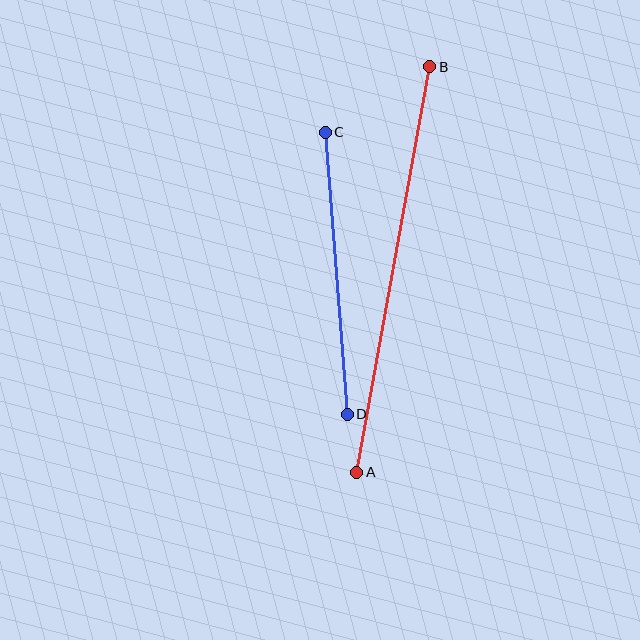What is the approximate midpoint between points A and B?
The midpoint is at approximately (393, 269) pixels.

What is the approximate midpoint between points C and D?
The midpoint is at approximately (336, 273) pixels.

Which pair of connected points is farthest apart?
Points A and B are farthest apart.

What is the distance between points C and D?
The distance is approximately 283 pixels.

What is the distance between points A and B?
The distance is approximately 412 pixels.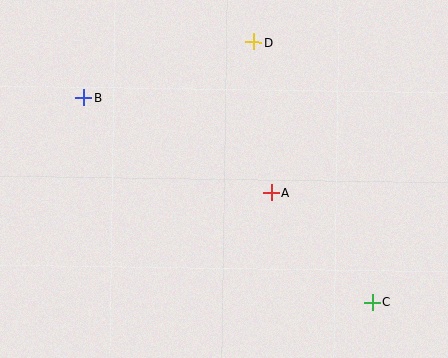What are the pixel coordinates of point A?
Point A is at (271, 193).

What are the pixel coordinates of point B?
Point B is at (84, 98).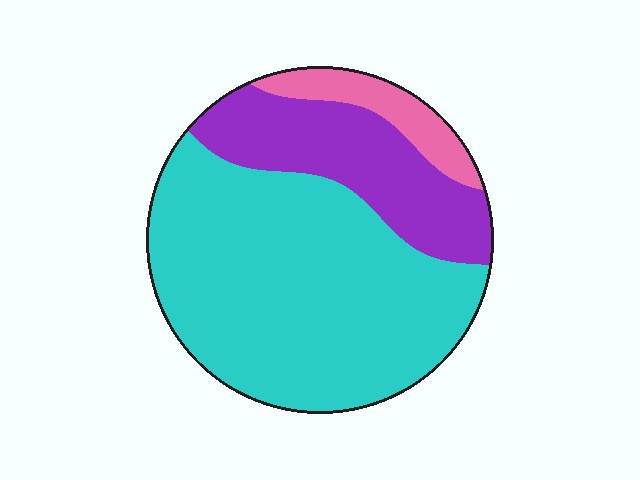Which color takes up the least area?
Pink, at roughly 10%.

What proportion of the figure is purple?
Purple covers roughly 25% of the figure.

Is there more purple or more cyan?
Cyan.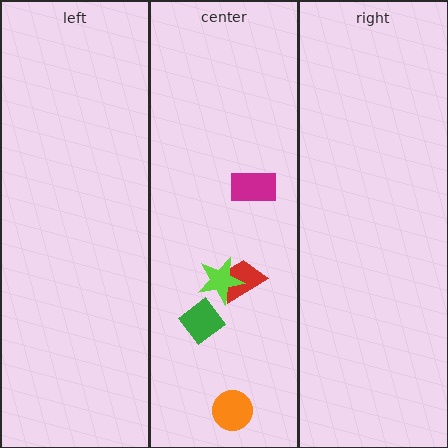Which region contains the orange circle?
The center region.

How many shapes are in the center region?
5.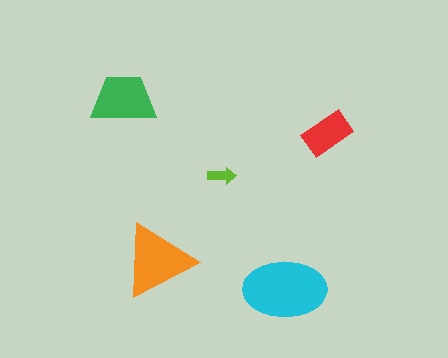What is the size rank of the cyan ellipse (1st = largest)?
1st.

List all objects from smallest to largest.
The lime arrow, the red rectangle, the green trapezoid, the orange triangle, the cyan ellipse.